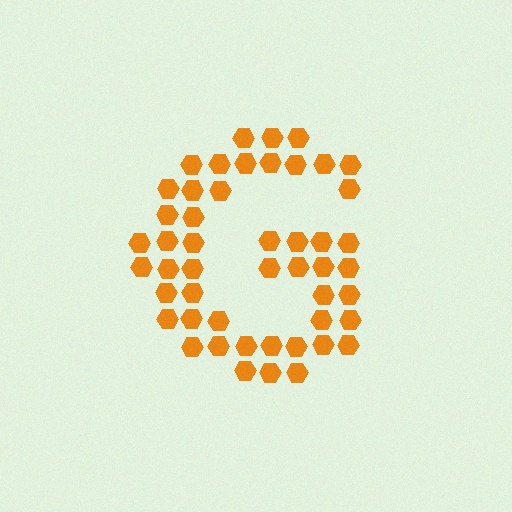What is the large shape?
The large shape is the letter G.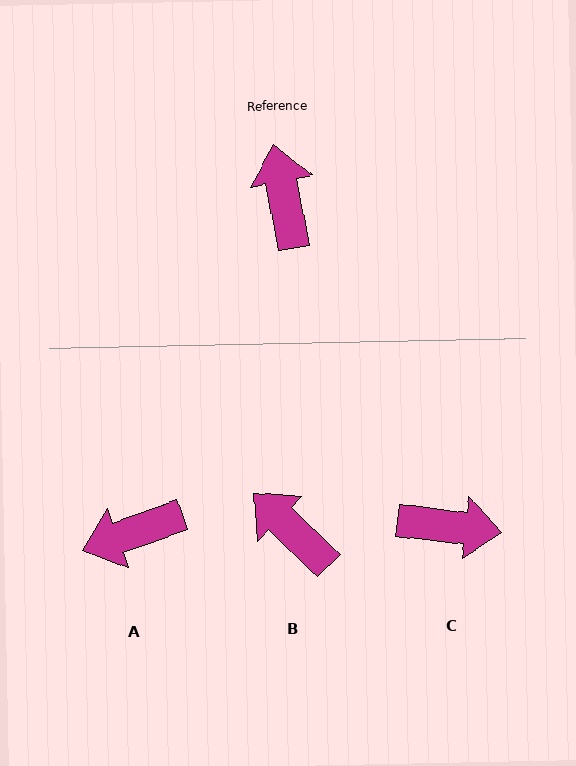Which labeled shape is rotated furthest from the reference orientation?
C, about 108 degrees away.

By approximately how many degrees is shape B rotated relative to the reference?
Approximately 35 degrees counter-clockwise.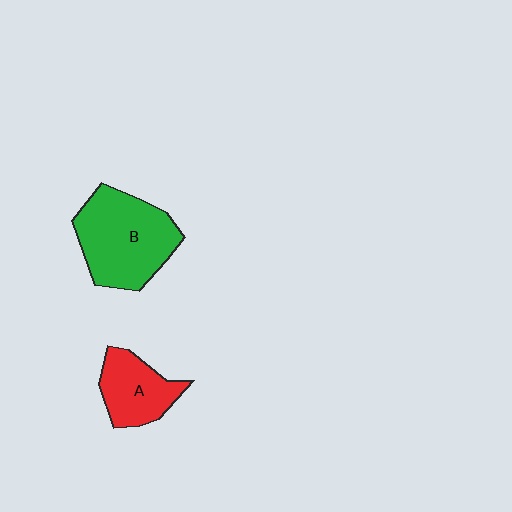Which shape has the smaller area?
Shape A (red).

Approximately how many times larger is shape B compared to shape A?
Approximately 1.7 times.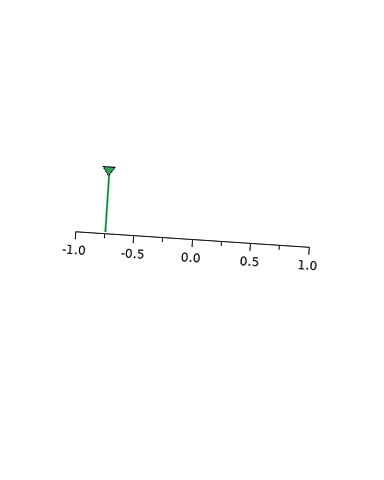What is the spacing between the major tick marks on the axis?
The major ticks are spaced 0.5 apart.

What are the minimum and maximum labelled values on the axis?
The axis runs from -1.0 to 1.0.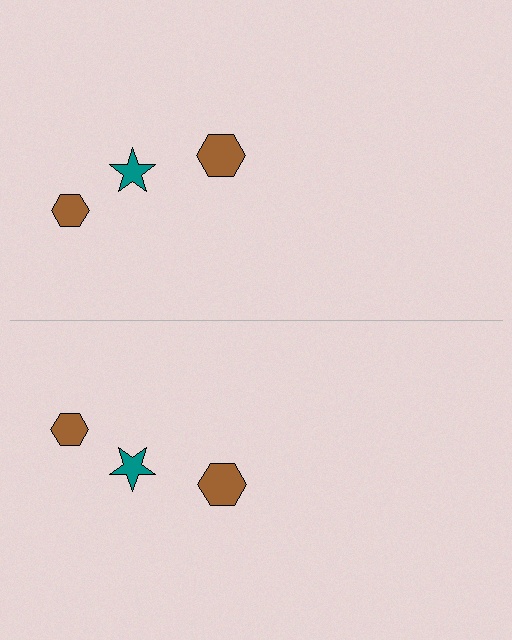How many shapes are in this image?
There are 6 shapes in this image.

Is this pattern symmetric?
Yes, this pattern has bilateral (reflection) symmetry.